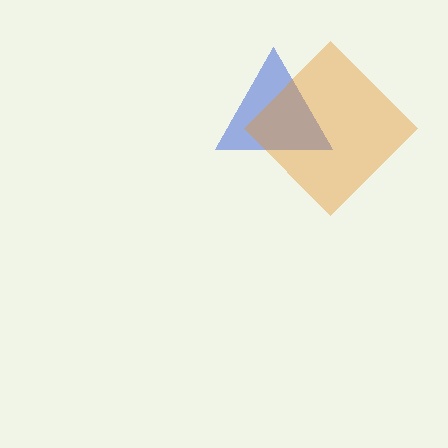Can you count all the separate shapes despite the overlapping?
Yes, there are 2 separate shapes.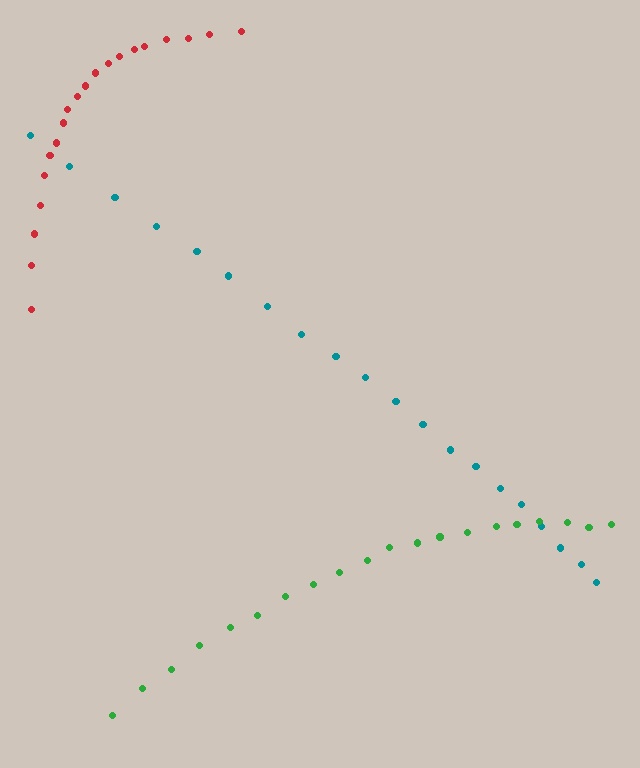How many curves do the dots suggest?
There are 3 distinct paths.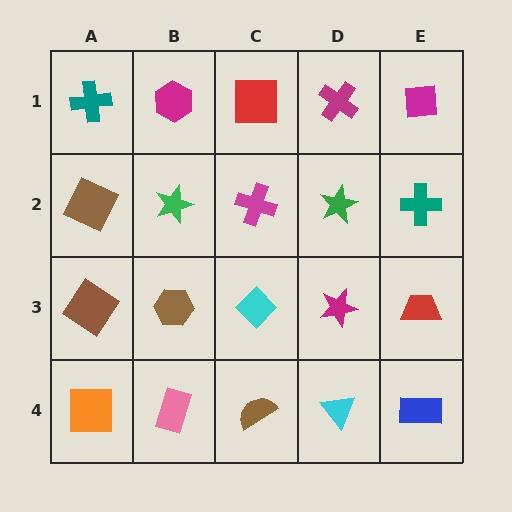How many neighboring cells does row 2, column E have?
3.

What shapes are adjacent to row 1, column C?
A magenta cross (row 2, column C), a magenta hexagon (row 1, column B), a magenta cross (row 1, column D).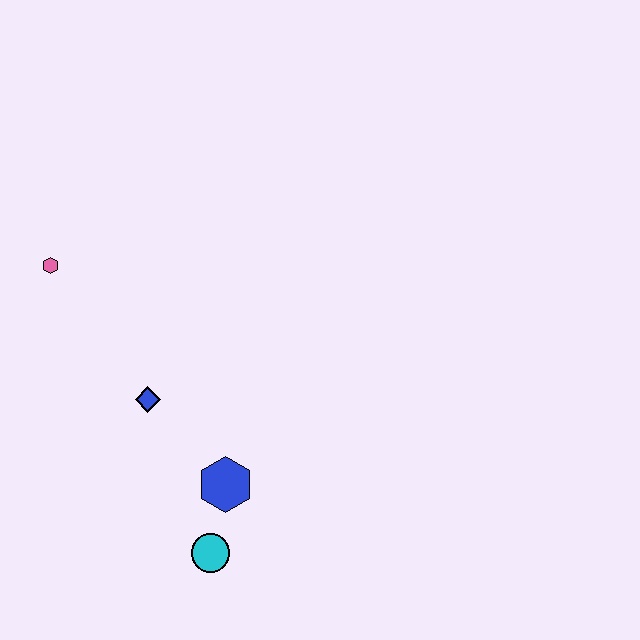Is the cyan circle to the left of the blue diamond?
No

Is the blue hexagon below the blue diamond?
Yes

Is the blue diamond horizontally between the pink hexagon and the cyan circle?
Yes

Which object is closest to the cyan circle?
The blue hexagon is closest to the cyan circle.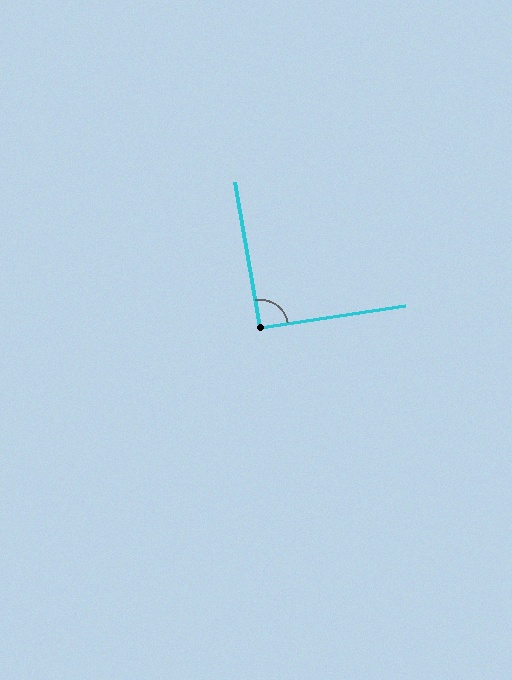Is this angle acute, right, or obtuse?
It is approximately a right angle.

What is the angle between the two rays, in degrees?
Approximately 91 degrees.